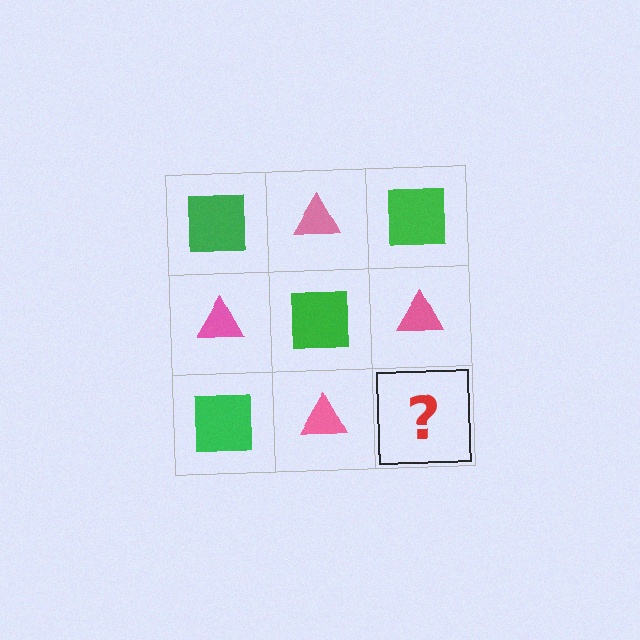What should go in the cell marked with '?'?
The missing cell should contain a green square.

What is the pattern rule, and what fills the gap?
The rule is that it alternates green square and pink triangle in a checkerboard pattern. The gap should be filled with a green square.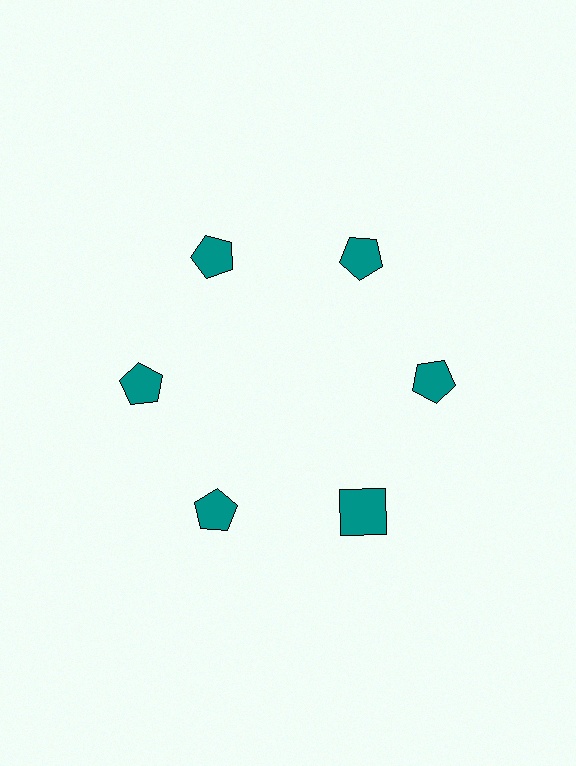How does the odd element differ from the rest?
It has a different shape: square instead of pentagon.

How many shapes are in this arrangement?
There are 6 shapes arranged in a ring pattern.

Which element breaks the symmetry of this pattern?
The teal square at roughly the 5 o'clock position breaks the symmetry. All other shapes are teal pentagons.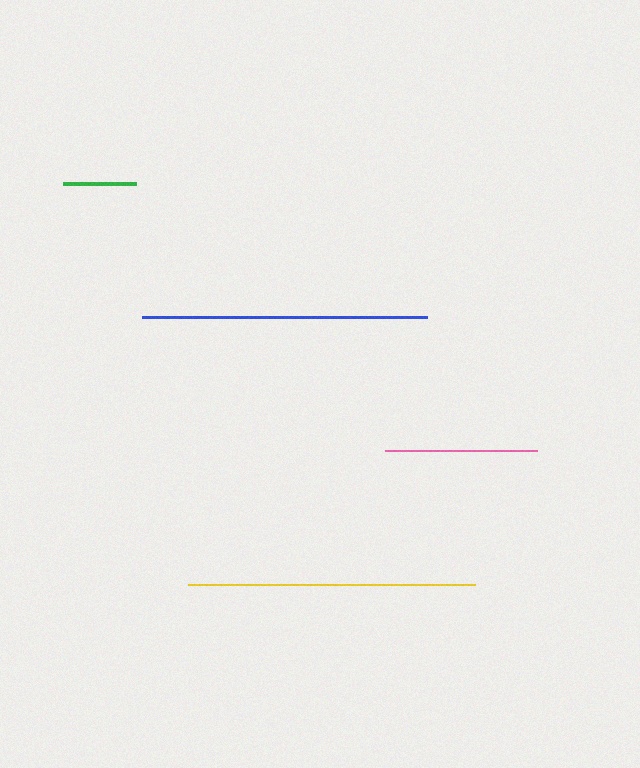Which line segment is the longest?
The yellow line is the longest at approximately 286 pixels.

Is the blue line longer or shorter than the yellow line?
The yellow line is longer than the blue line.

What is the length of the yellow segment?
The yellow segment is approximately 286 pixels long.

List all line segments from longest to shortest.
From longest to shortest: yellow, blue, pink, green.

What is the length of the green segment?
The green segment is approximately 73 pixels long.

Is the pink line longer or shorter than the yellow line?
The yellow line is longer than the pink line.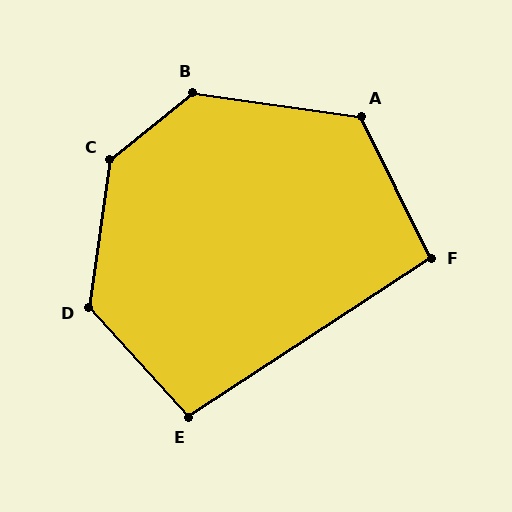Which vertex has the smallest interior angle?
F, at approximately 97 degrees.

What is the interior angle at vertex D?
Approximately 130 degrees (obtuse).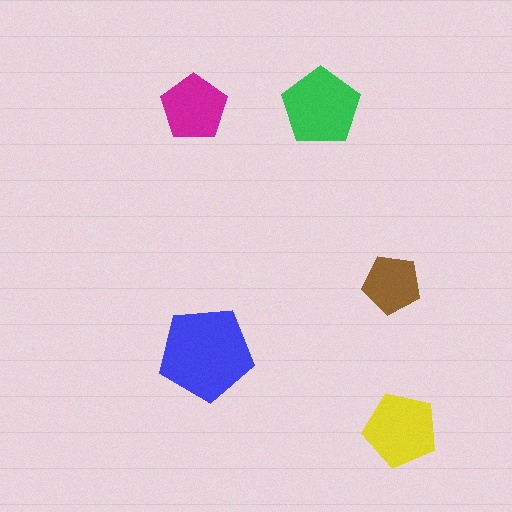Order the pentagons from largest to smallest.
the blue one, the green one, the yellow one, the magenta one, the brown one.